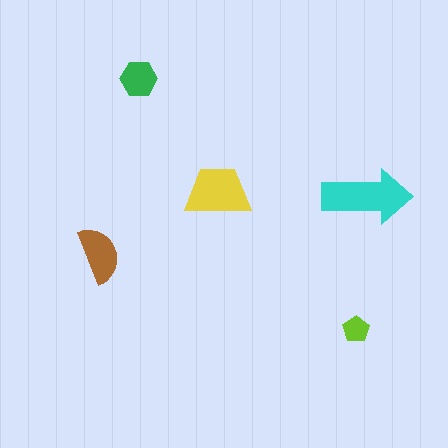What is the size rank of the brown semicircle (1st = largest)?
3rd.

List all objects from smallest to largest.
The lime pentagon, the green hexagon, the brown semicircle, the yellow trapezoid, the cyan arrow.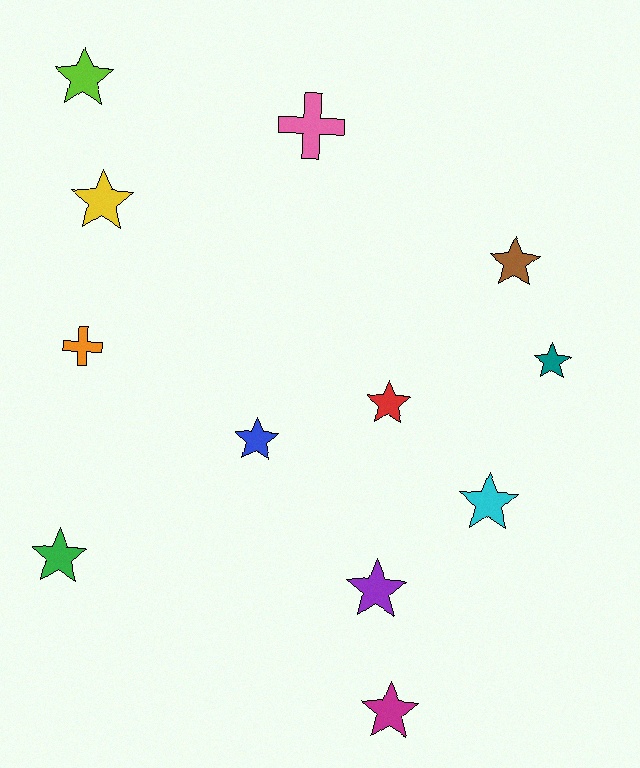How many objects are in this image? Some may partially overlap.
There are 12 objects.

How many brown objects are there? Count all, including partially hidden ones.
There is 1 brown object.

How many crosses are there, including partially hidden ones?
There are 2 crosses.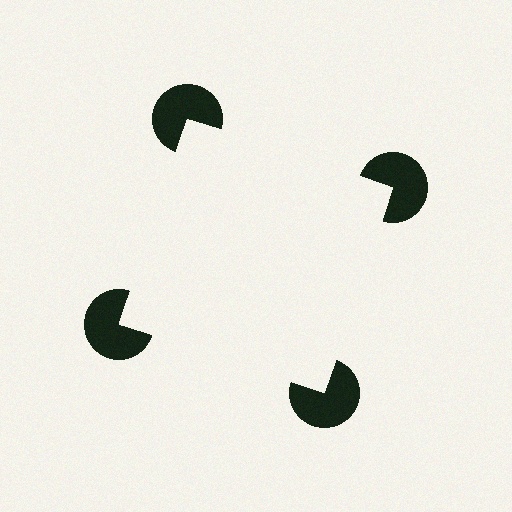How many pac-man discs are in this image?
There are 4 — one at each vertex of the illusory square.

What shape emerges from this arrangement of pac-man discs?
An illusory square — its edges are inferred from the aligned wedge cuts in the pac-man discs, not physically drawn.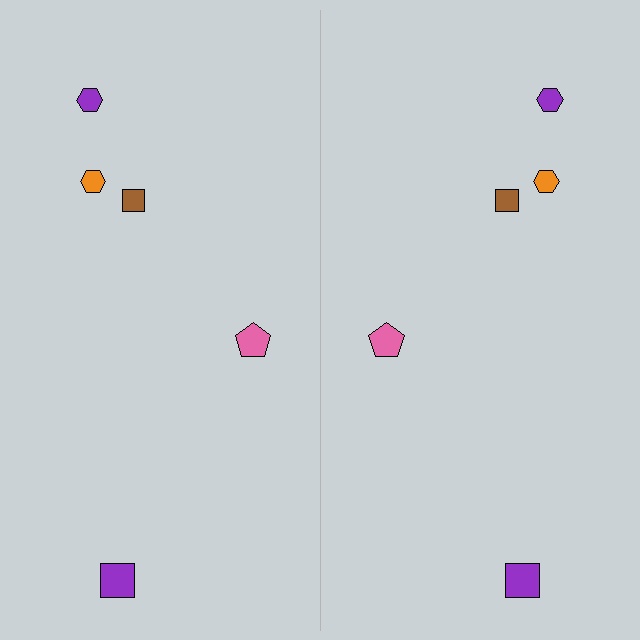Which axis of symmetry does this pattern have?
The pattern has a vertical axis of symmetry running through the center of the image.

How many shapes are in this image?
There are 10 shapes in this image.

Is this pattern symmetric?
Yes, this pattern has bilateral (reflection) symmetry.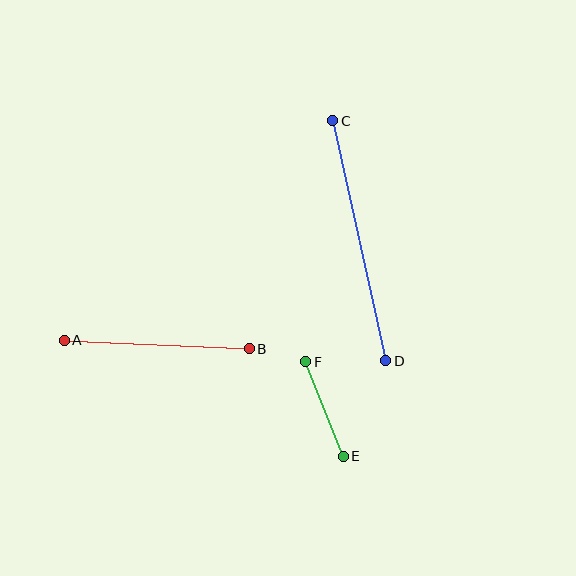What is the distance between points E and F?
The distance is approximately 102 pixels.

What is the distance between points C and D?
The distance is approximately 246 pixels.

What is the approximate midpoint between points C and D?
The midpoint is at approximately (359, 241) pixels.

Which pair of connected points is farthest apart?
Points C and D are farthest apart.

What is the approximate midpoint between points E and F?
The midpoint is at approximately (325, 409) pixels.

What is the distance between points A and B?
The distance is approximately 185 pixels.